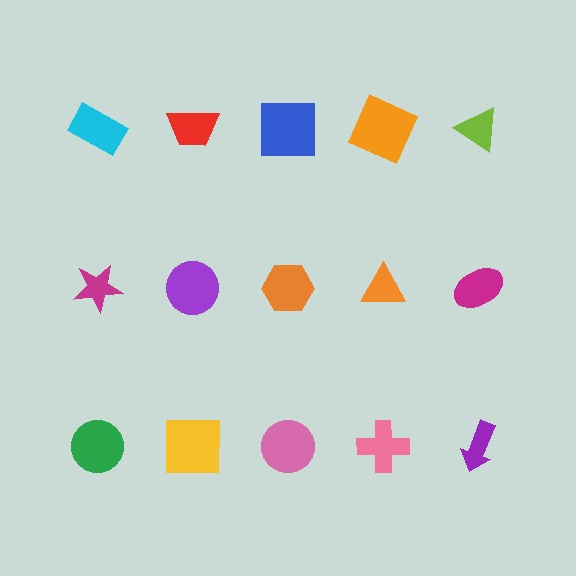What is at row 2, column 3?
An orange hexagon.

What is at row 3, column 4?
A pink cross.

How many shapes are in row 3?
5 shapes.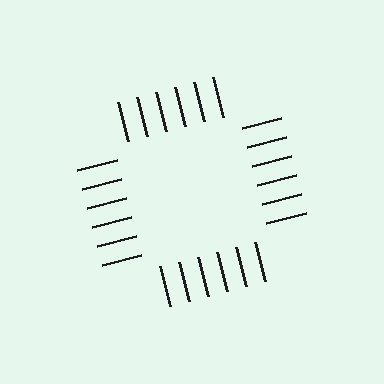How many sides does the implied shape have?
4 sides — the line-ends trace a square.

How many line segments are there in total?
24 — 6 along each of the 4 edges.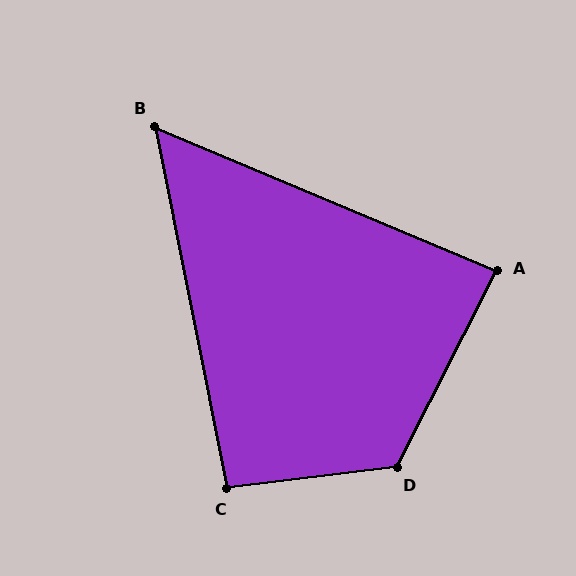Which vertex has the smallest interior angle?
B, at approximately 56 degrees.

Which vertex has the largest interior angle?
D, at approximately 124 degrees.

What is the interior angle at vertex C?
Approximately 94 degrees (approximately right).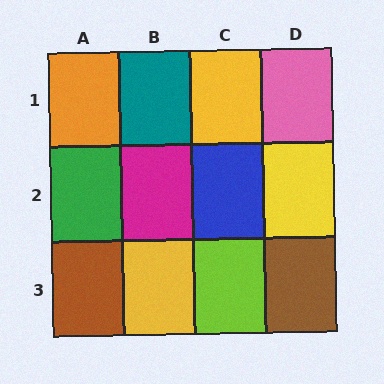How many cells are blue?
1 cell is blue.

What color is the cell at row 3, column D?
Brown.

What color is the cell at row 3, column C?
Lime.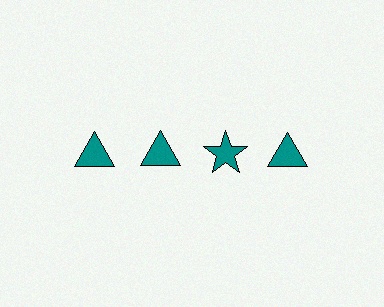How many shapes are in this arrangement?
There are 4 shapes arranged in a grid pattern.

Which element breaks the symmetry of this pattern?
The teal star in the top row, center column breaks the symmetry. All other shapes are teal triangles.